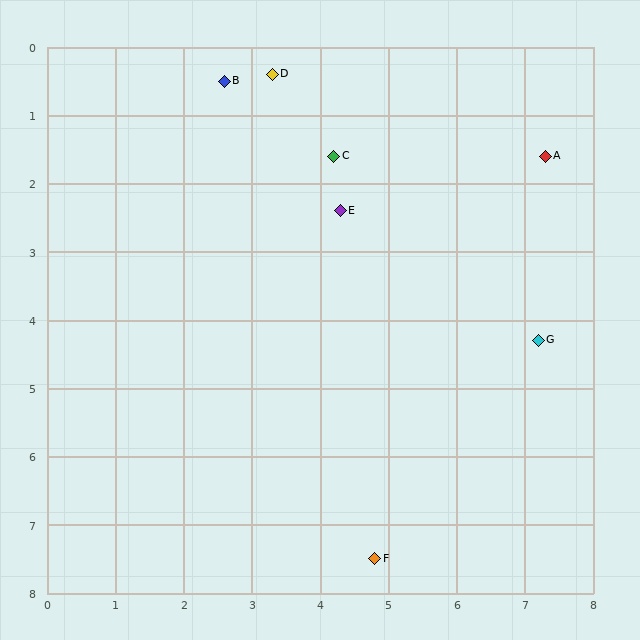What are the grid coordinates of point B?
Point B is at approximately (2.6, 0.5).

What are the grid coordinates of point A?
Point A is at approximately (7.3, 1.6).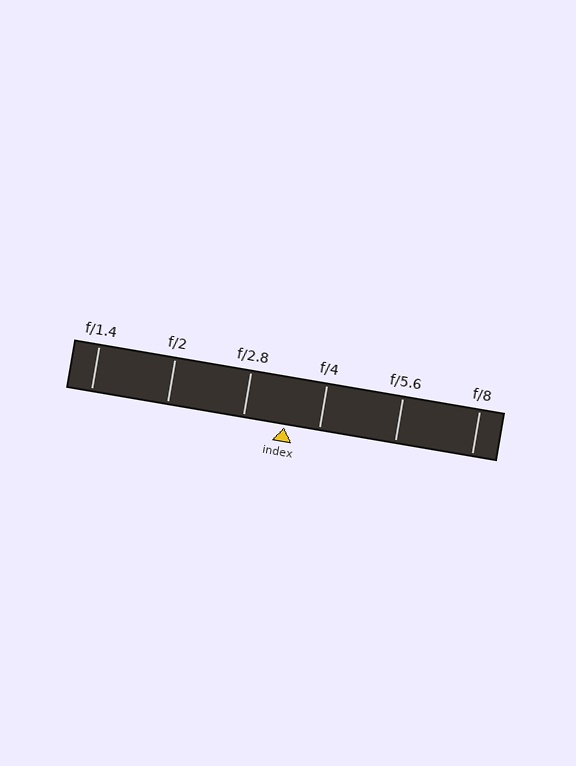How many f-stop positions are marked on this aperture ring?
There are 6 f-stop positions marked.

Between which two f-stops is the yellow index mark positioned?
The index mark is between f/2.8 and f/4.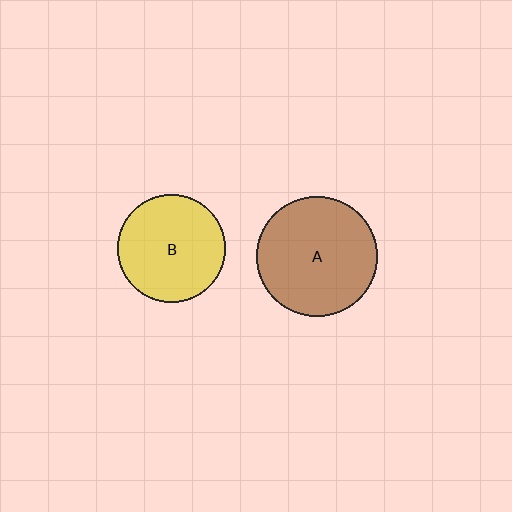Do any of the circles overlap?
No, none of the circles overlap.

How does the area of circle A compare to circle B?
Approximately 1.2 times.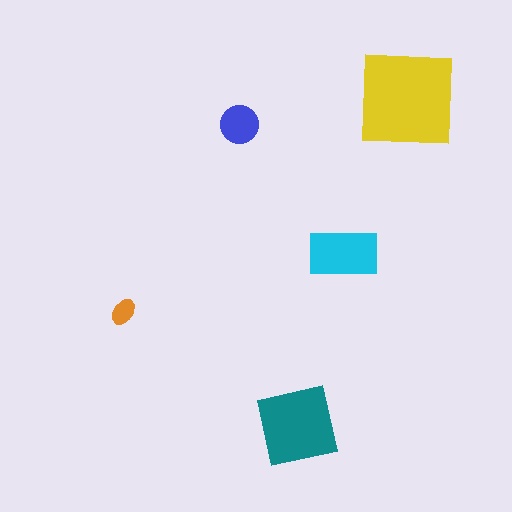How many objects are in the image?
There are 5 objects in the image.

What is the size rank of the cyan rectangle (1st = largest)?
3rd.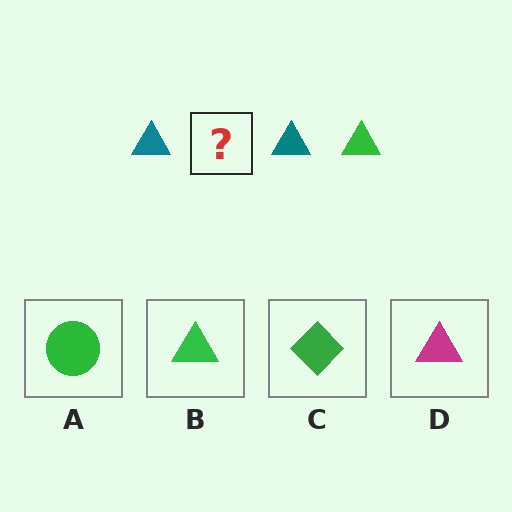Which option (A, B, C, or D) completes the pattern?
B.